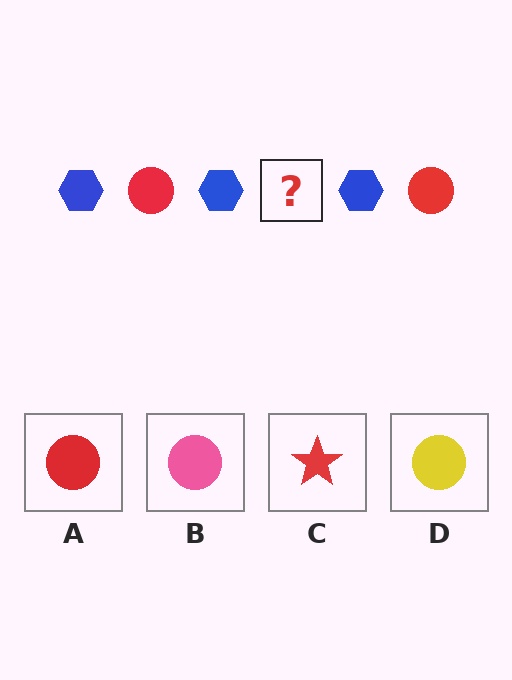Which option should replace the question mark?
Option A.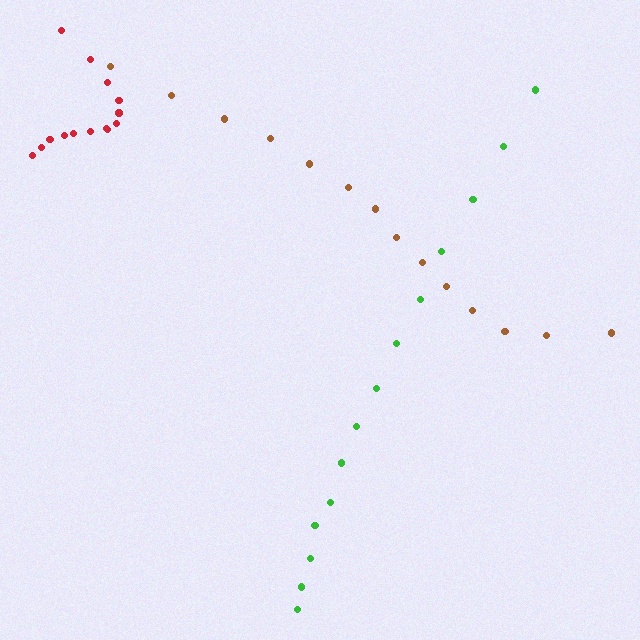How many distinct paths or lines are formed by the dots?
There are 3 distinct paths.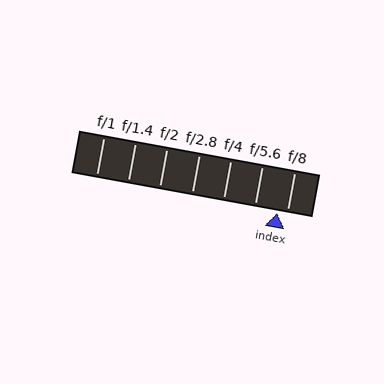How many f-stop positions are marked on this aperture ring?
There are 7 f-stop positions marked.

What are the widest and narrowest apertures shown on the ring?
The widest aperture shown is f/1 and the narrowest is f/8.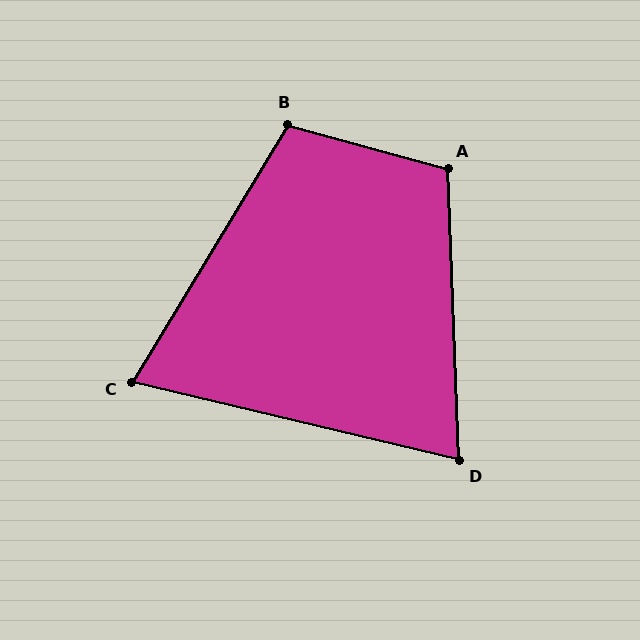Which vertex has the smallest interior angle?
C, at approximately 72 degrees.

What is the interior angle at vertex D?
Approximately 74 degrees (acute).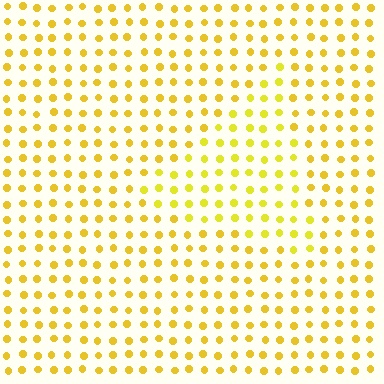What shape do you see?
I see a triangle.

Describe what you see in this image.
The image is filled with small yellow elements in a uniform arrangement. A triangle-shaped region is visible where the elements are tinted to a slightly different hue, forming a subtle color boundary.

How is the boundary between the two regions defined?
The boundary is defined purely by a slight shift in hue (about 13 degrees). Spacing, size, and orientation are identical on both sides.